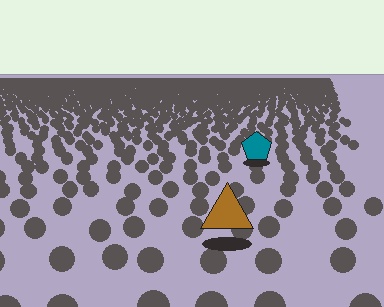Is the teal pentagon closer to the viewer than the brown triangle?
No. The brown triangle is closer — you can tell from the texture gradient: the ground texture is coarser near it.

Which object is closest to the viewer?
The brown triangle is closest. The texture marks near it are larger and more spread out.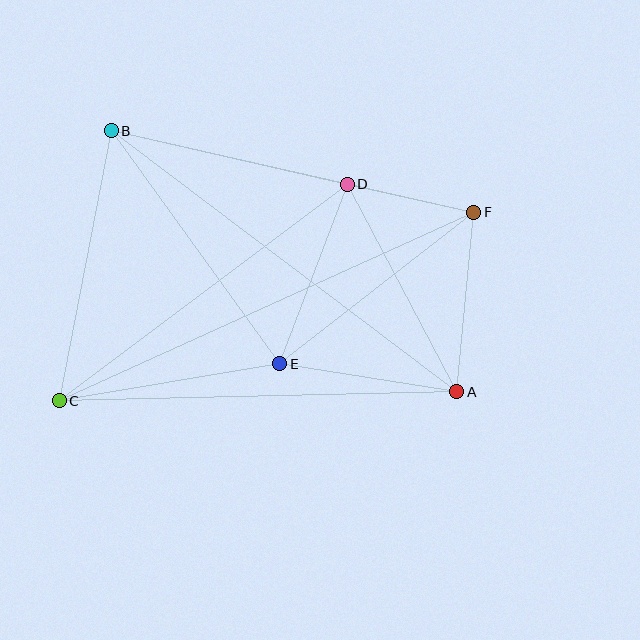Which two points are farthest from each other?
Points C and F are farthest from each other.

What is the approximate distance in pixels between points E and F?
The distance between E and F is approximately 246 pixels.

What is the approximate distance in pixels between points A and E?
The distance between A and E is approximately 179 pixels.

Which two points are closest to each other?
Points D and F are closest to each other.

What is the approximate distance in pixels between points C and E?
The distance between C and E is approximately 224 pixels.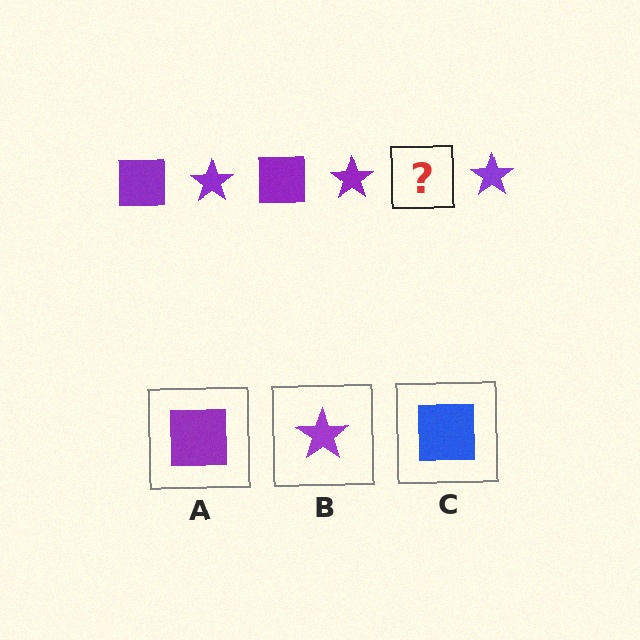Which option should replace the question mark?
Option A.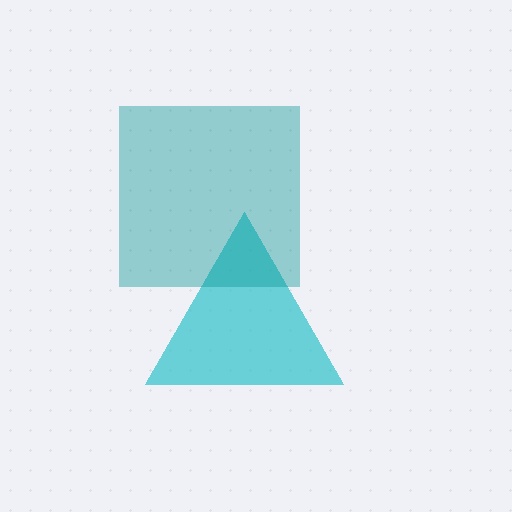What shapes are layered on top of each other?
The layered shapes are: a cyan triangle, a teal square.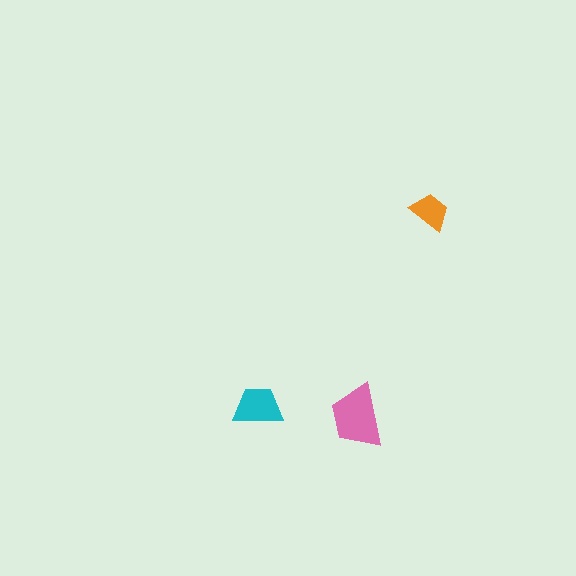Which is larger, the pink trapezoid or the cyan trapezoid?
The pink one.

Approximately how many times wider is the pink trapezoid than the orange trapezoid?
About 1.5 times wider.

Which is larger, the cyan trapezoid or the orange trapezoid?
The cyan one.